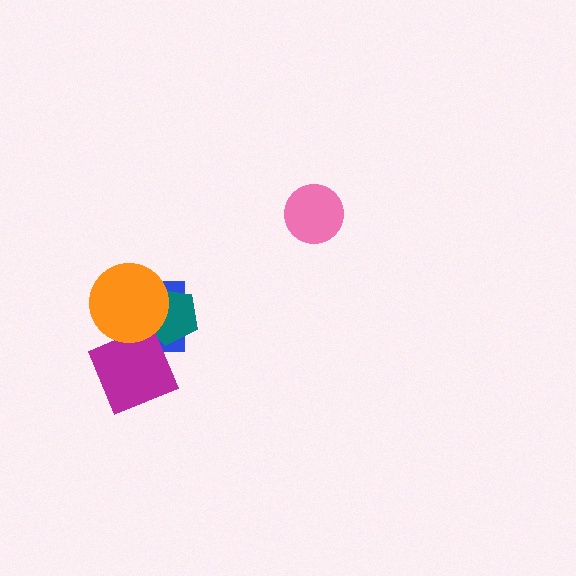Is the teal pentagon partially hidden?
Yes, it is partially covered by another shape.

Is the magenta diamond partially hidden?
Yes, it is partially covered by another shape.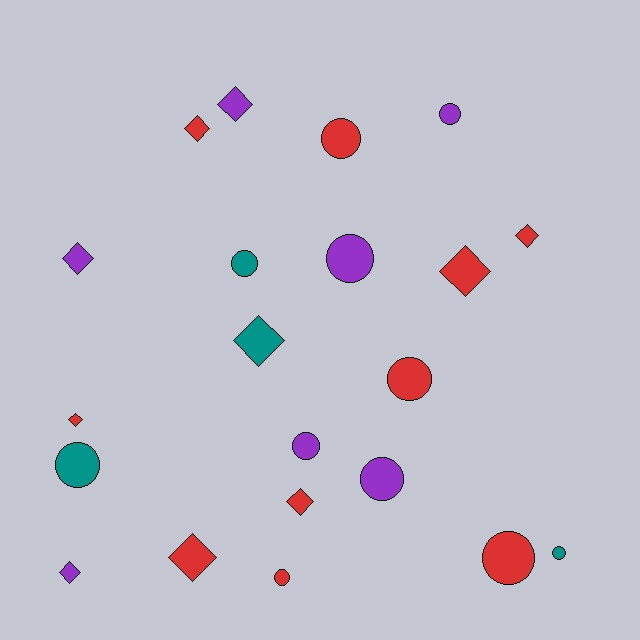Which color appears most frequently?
Red, with 10 objects.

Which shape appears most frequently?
Circle, with 11 objects.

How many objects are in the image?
There are 21 objects.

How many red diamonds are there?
There are 6 red diamonds.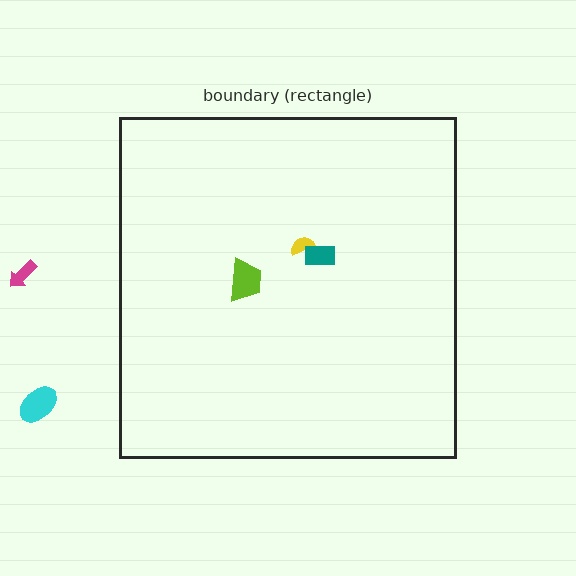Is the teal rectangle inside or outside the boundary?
Inside.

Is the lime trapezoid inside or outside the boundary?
Inside.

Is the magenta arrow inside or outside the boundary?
Outside.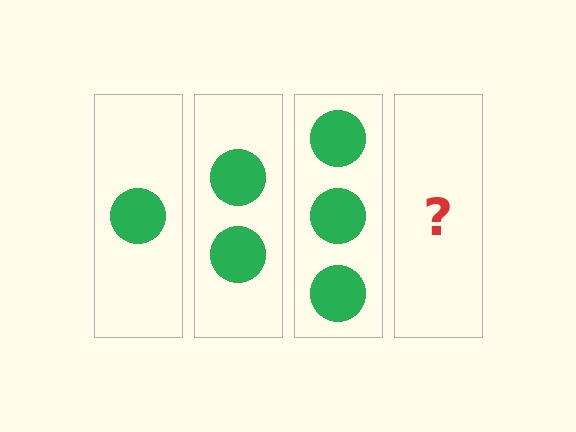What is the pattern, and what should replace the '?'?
The pattern is that each step adds one more circle. The '?' should be 4 circles.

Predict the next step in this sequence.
The next step is 4 circles.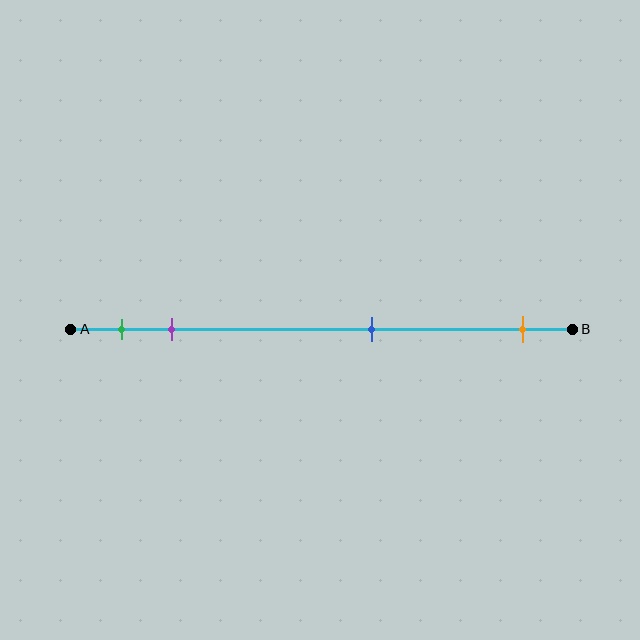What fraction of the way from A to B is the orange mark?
The orange mark is approximately 90% (0.9) of the way from A to B.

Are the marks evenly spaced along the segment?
No, the marks are not evenly spaced.